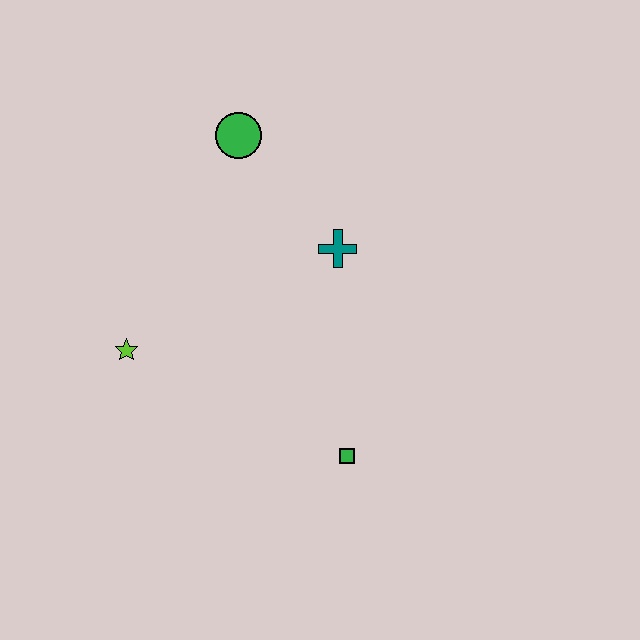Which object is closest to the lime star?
The teal cross is closest to the lime star.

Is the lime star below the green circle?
Yes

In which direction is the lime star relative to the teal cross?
The lime star is to the left of the teal cross.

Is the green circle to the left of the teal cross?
Yes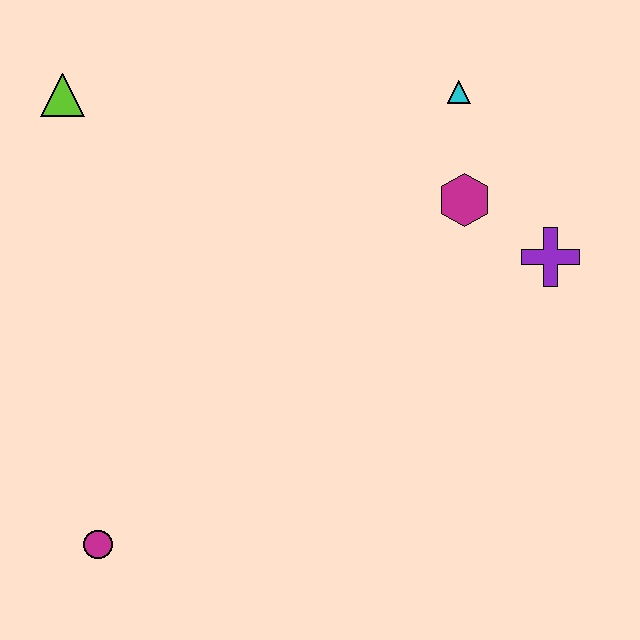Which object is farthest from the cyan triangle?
The magenta circle is farthest from the cyan triangle.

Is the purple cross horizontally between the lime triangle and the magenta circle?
No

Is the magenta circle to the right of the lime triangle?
Yes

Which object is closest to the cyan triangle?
The magenta hexagon is closest to the cyan triangle.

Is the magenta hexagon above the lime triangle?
No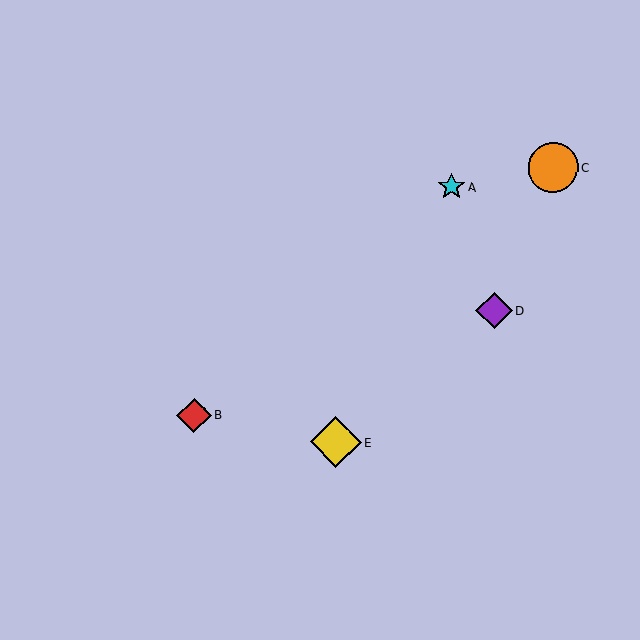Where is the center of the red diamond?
The center of the red diamond is at (194, 415).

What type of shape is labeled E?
Shape E is a yellow diamond.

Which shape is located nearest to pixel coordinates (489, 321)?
The purple diamond (labeled D) at (494, 310) is nearest to that location.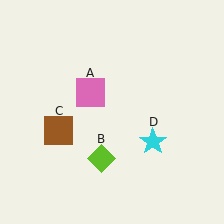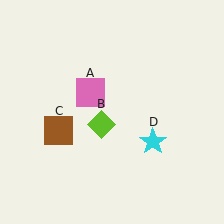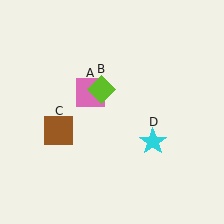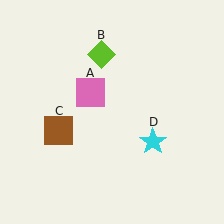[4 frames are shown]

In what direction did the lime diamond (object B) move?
The lime diamond (object B) moved up.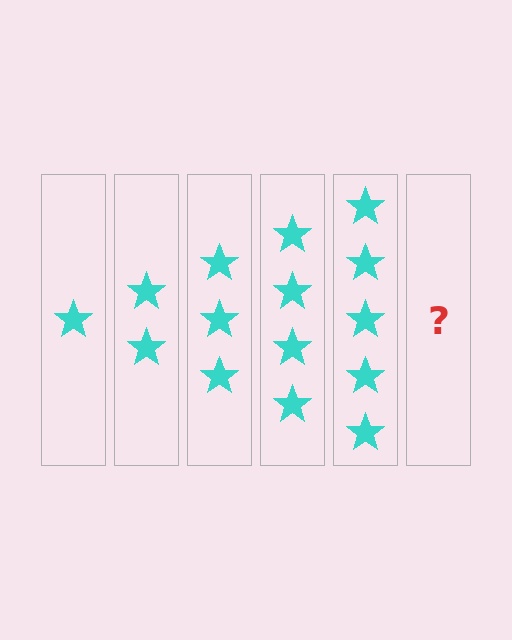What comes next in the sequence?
The next element should be 6 stars.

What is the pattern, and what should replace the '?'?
The pattern is that each step adds one more star. The '?' should be 6 stars.